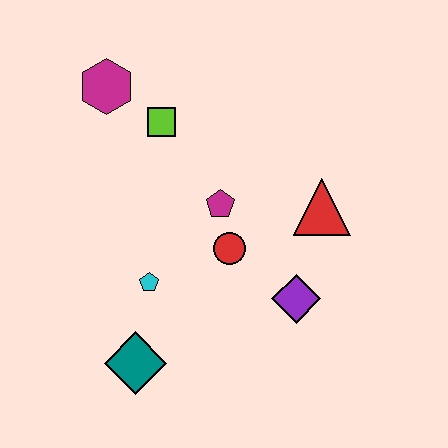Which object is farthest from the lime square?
The teal diamond is farthest from the lime square.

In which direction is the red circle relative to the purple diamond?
The red circle is to the left of the purple diamond.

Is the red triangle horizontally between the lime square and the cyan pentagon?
No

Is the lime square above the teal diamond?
Yes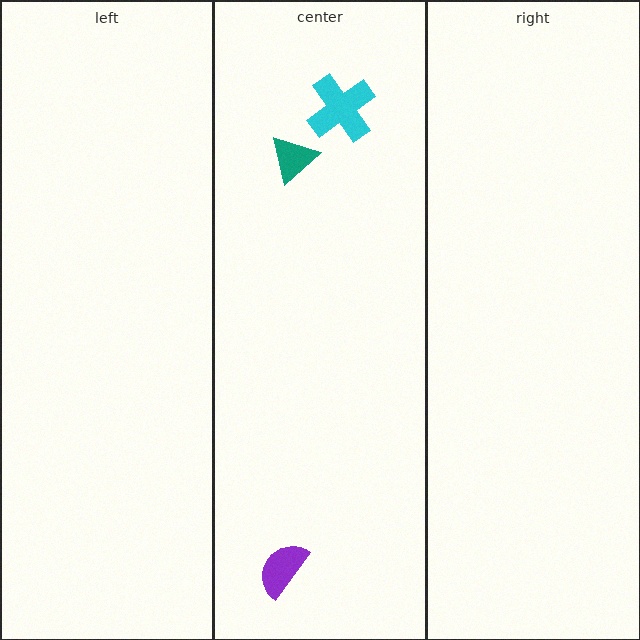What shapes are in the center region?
The purple semicircle, the teal triangle, the cyan cross.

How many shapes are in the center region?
3.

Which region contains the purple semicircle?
The center region.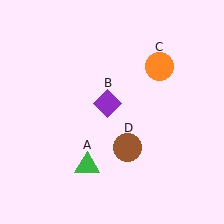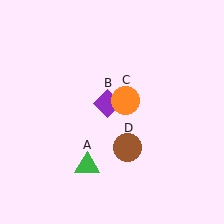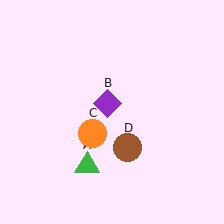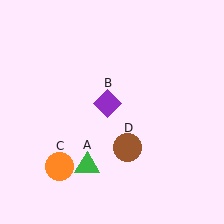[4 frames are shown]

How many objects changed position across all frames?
1 object changed position: orange circle (object C).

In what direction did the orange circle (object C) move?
The orange circle (object C) moved down and to the left.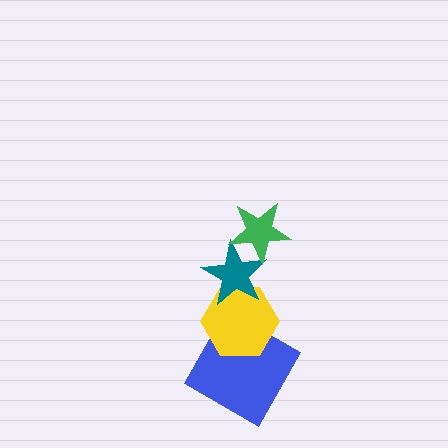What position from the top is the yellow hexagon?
The yellow hexagon is 3rd from the top.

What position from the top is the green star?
The green star is 1st from the top.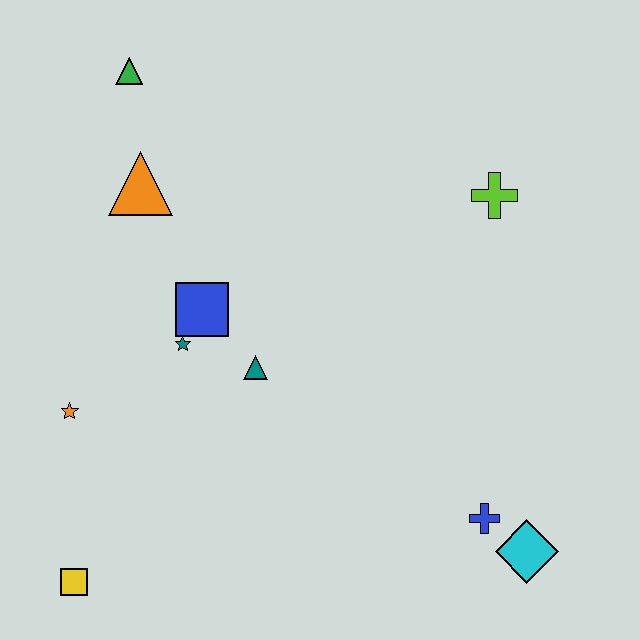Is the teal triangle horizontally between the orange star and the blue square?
No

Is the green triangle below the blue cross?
No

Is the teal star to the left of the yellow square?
No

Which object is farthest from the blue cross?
The green triangle is farthest from the blue cross.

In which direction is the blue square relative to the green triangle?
The blue square is below the green triangle.